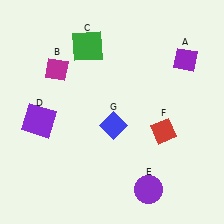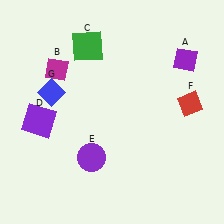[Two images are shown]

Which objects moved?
The objects that moved are: the purple circle (E), the red diamond (F), the blue diamond (G).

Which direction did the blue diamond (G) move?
The blue diamond (G) moved left.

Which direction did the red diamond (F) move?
The red diamond (F) moved up.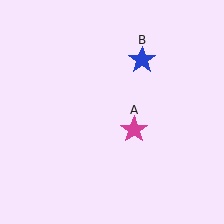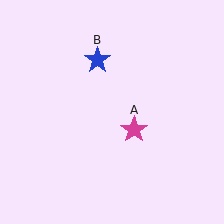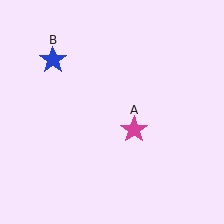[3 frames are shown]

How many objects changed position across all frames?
1 object changed position: blue star (object B).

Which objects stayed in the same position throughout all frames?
Magenta star (object A) remained stationary.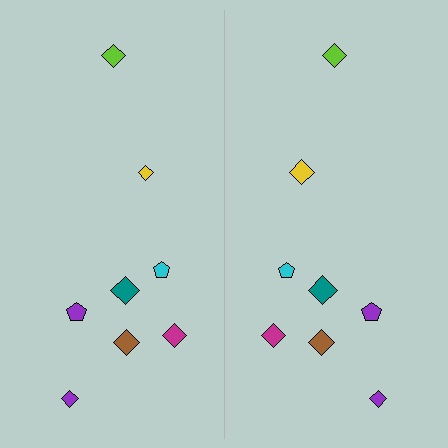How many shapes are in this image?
There are 16 shapes in this image.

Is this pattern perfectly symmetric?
No, the pattern is not perfectly symmetric. The yellow diamond on the right side has a different size than its mirror counterpart.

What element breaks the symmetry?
The yellow diamond on the right side has a different size than its mirror counterpart.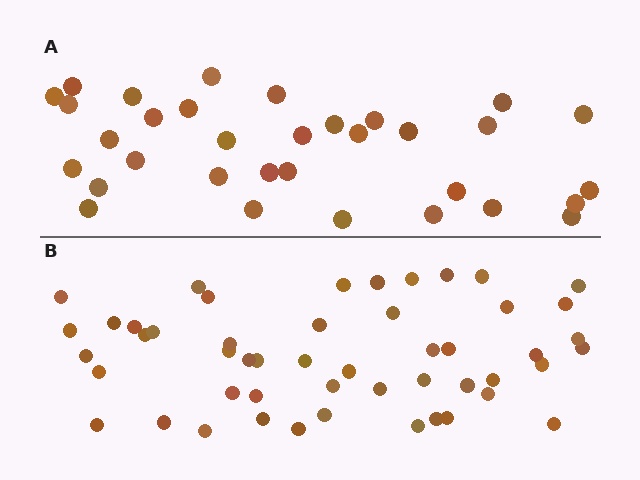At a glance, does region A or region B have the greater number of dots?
Region B (the bottom region) has more dots.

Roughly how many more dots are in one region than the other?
Region B has approximately 15 more dots than region A.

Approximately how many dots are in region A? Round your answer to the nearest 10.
About 30 dots. (The exact count is 33, which rounds to 30.)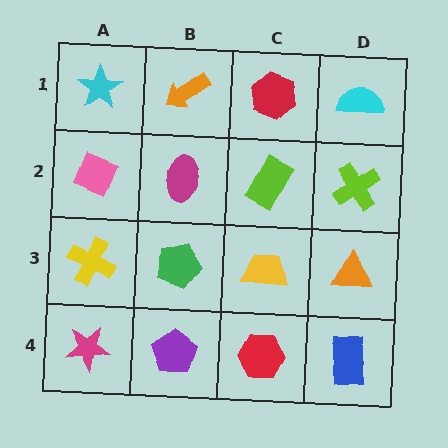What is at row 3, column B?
A green pentagon.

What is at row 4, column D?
A blue rectangle.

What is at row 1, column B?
An orange arrow.